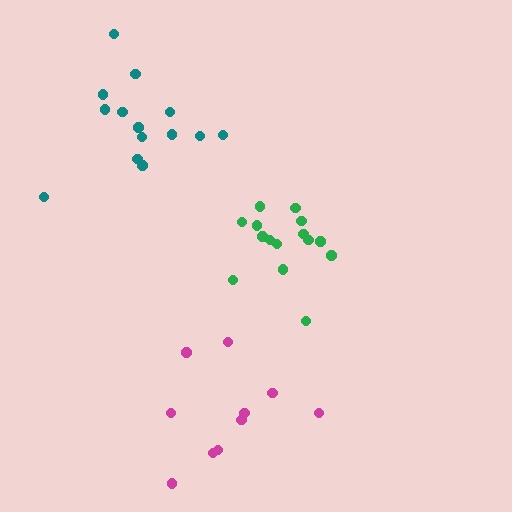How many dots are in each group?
Group 1: 14 dots, Group 2: 15 dots, Group 3: 10 dots (39 total).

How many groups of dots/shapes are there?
There are 3 groups.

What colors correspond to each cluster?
The clusters are colored: teal, green, magenta.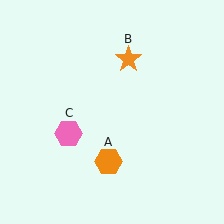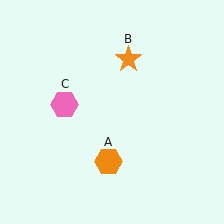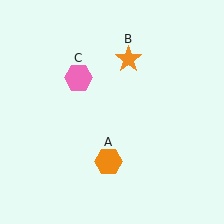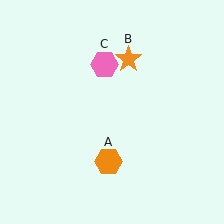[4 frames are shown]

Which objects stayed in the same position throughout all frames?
Orange hexagon (object A) and orange star (object B) remained stationary.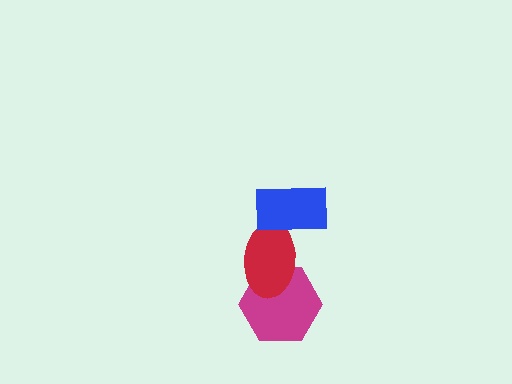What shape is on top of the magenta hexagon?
The red ellipse is on top of the magenta hexagon.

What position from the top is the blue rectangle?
The blue rectangle is 1st from the top.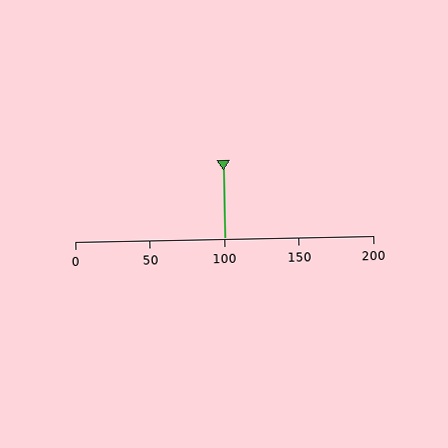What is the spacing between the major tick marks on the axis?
The major ticks are spaced 50 apart.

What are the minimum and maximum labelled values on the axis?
The axis runs from 0 to 200.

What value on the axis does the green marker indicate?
The marker indicates approximately 100.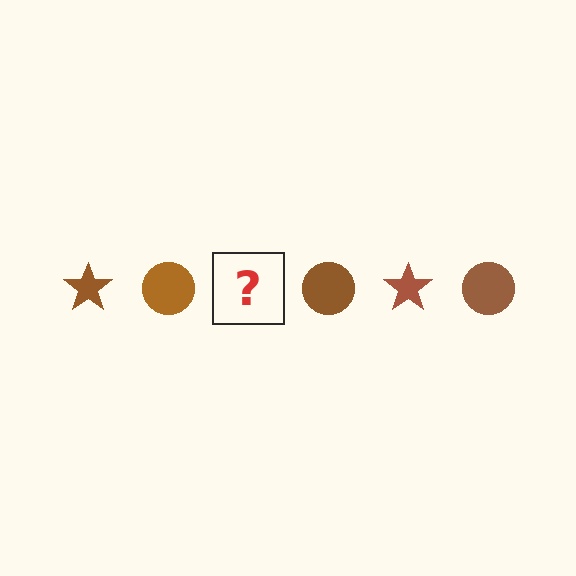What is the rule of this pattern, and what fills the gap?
The rule is that the pattern cycles through star, circle shapes in brown. The gap should be filled with a brown star.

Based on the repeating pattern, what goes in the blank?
The blank should be a brown star.